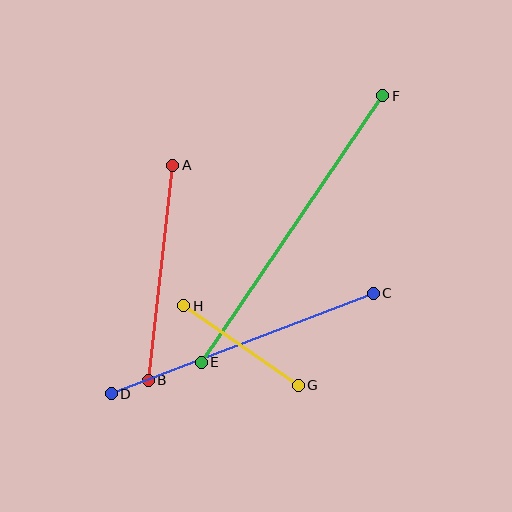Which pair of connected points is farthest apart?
Points E and F are farthest apart.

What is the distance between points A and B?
The distance is approximately 216 pixels.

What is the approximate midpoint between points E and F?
The midpoint is at approximately (292, 229) pixels.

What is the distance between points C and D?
The distance is approximately 281 pixels.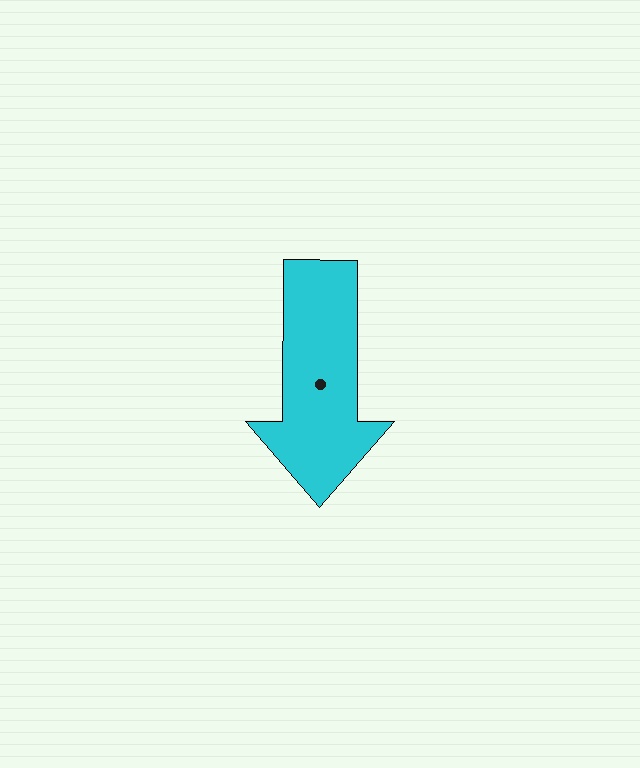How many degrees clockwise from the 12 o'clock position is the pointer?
Approximately 180 degrees.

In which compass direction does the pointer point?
South.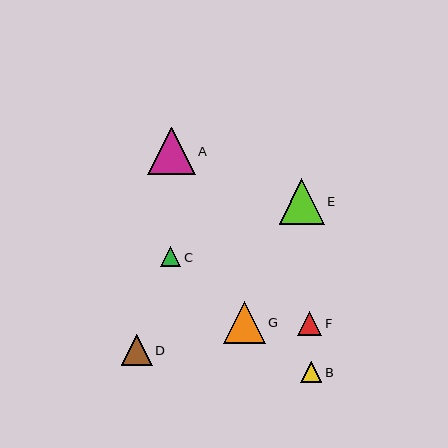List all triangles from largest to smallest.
From largest to smallest: A, E, G, D, F, B, C.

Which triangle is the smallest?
Triangle C is the smallest with a size of approximately 20 pixels.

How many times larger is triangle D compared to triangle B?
Triangle D is approximately 1.4 times the size of triangle B.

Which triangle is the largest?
Triangle A is the largest with a size of approximately 47 pixels.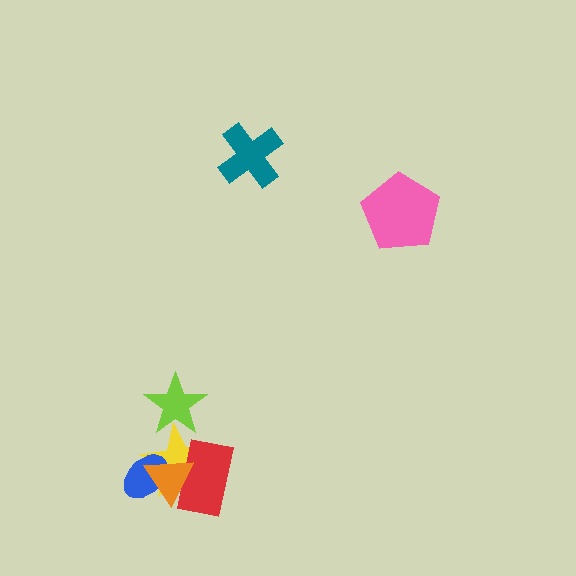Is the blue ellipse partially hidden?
Yes, it is partially covered by another shape.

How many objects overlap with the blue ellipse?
2 objects overlap with the blue ellipse.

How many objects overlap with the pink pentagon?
0 objects overlap with the pink pentagon.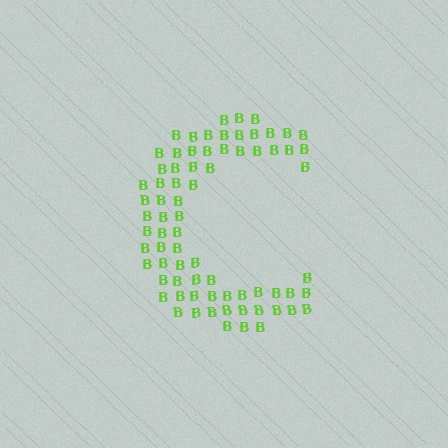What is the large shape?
The large shape is the letter C.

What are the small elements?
The small elements are letter B's.